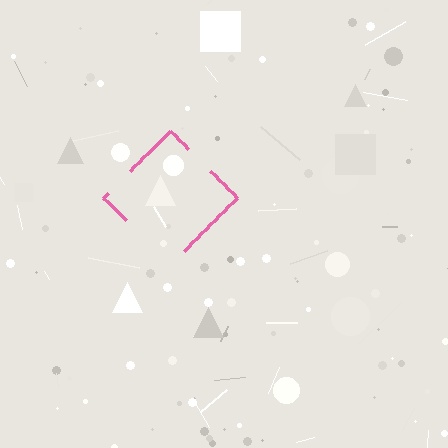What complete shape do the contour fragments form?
The contour fragments form a diamond.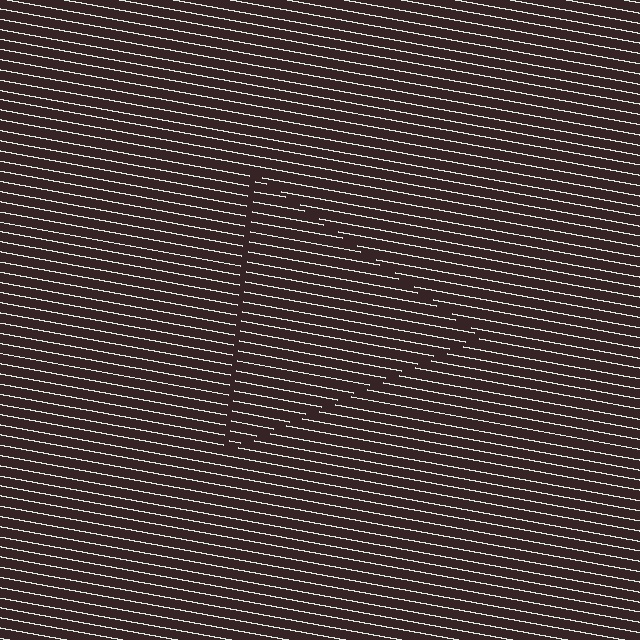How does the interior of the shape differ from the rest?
The interior of the shape contains the same grating, shifted by half a period — the contour is defined by the phase discontinuity where line-ends from the inner and outer gratings abut.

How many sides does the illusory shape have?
3 sides — the line-ends trace a triangle.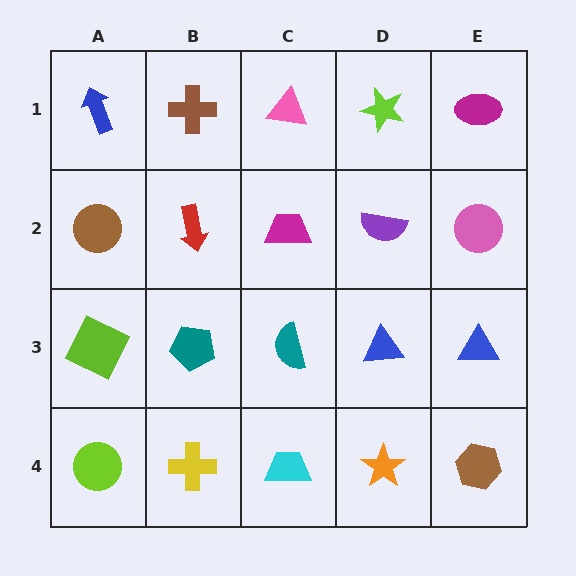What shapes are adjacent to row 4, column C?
A teal semicircle (row 3, column C), a yellow cross (row 4, column B), an orange star (row 4, column D).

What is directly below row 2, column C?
A teal semicircle.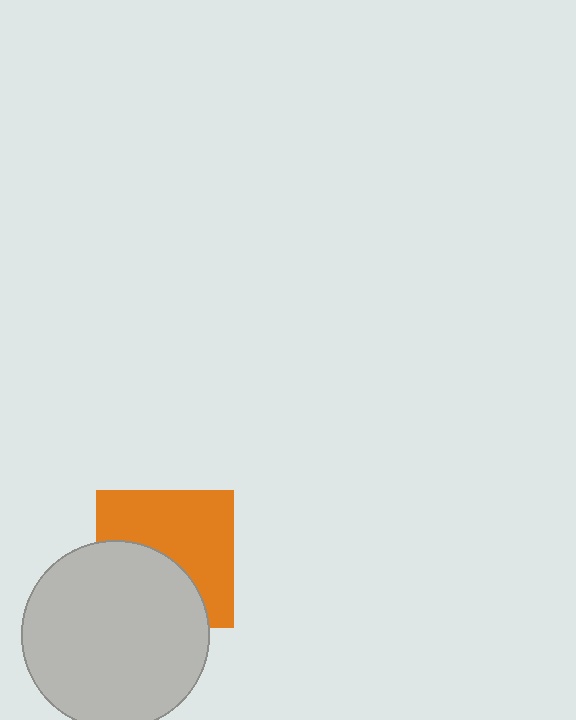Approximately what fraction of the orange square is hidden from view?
Roughly 42% of the orange square is hidden behind the light gray circle.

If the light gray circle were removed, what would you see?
You would see the complete orange square.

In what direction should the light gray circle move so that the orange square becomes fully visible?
The light gray circle should move down. That is the shortest direction to clear the overlap and leave the orange square fully visible.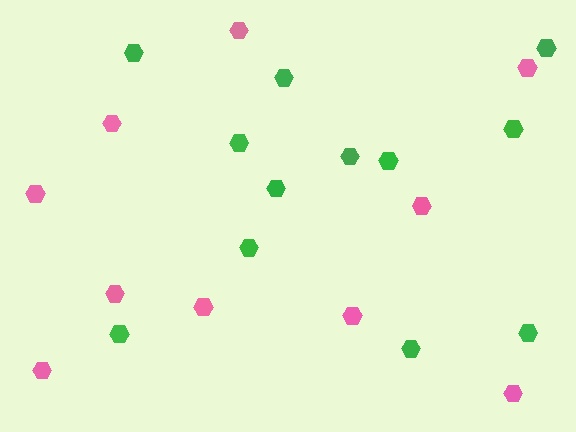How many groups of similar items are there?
There are 2 groups: one group of green hexagons (12) and one group of pink hexagons (10).